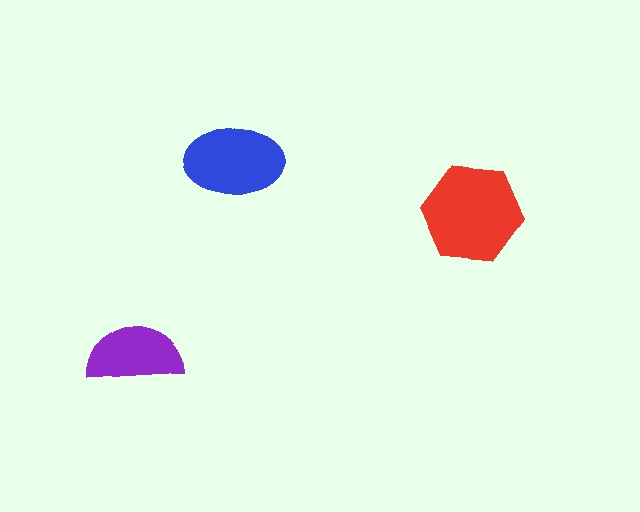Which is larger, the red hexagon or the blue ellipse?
The red hexagon.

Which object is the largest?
The red hexagon.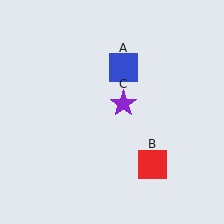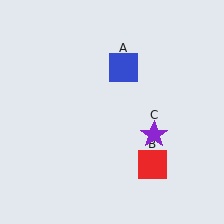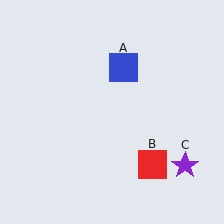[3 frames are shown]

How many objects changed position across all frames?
1 object changed position: purple star (object C).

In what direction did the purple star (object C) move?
The purple star (object C) moved down and to the right.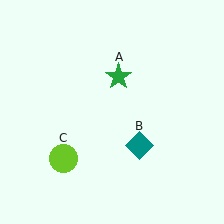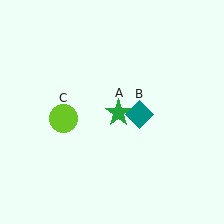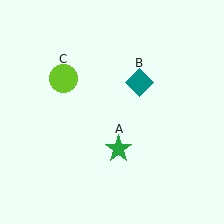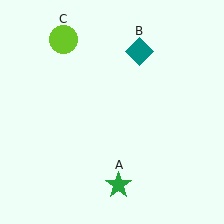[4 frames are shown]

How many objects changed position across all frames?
3 objects changed position: green star (object A), teal diamond (object B), lime circle (object C).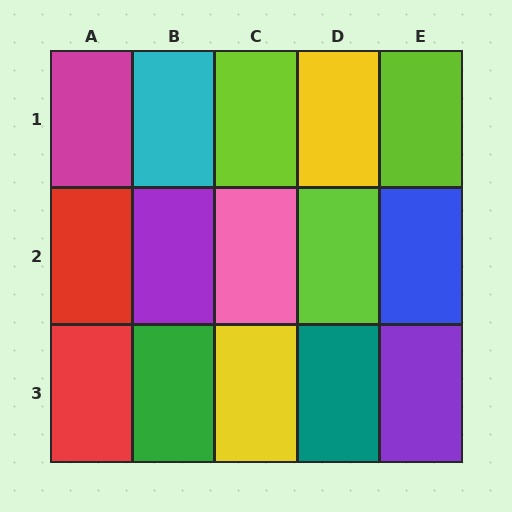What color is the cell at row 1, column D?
Yellow.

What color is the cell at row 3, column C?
Yellow.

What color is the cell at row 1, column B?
Cyan.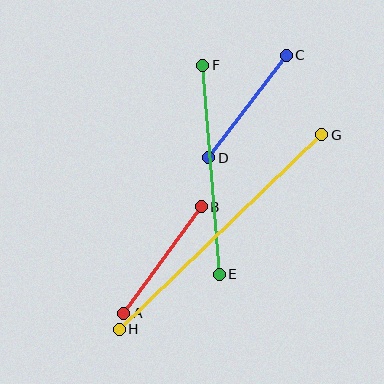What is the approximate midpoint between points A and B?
The midpoint is at approximately (163, 260) pixels.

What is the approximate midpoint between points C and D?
The midpoint is at approximately (248, 106) pixels.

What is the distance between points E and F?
The distance is approximately 210 pixels.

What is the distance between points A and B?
The distance is approximately 131 pixels.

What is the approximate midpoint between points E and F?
The midpoint is at approximately (211, 170) pixels.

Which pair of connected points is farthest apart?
Points G and H are farthest apart.